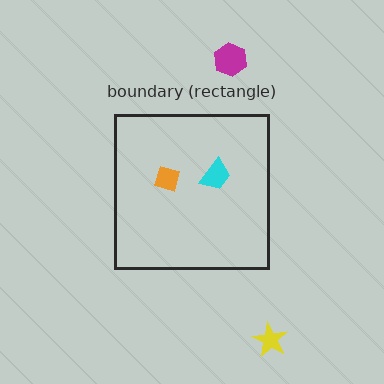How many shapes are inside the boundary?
2 inside, 2 outside.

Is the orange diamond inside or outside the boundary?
Inside.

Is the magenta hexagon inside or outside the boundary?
Outside.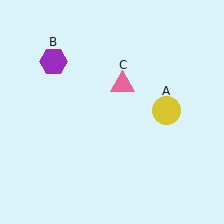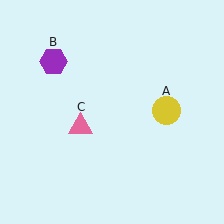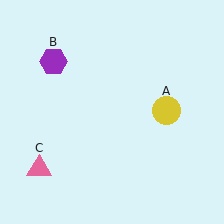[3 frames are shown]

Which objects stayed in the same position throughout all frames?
Yellow circle (object A) and purple hexagon (object B) remained stationary.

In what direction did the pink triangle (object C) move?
The pink triangle (object C) moved down and to the left.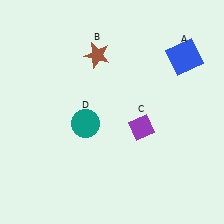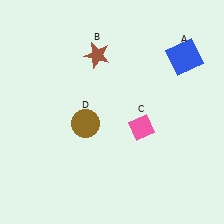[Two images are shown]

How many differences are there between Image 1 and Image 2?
There are 2 differences between the two images.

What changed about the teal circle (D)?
In Image 1, D is teal. In Image 2, it changed to brown.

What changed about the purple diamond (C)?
In Image 1, C is purple. In Image 2, it changed to pink.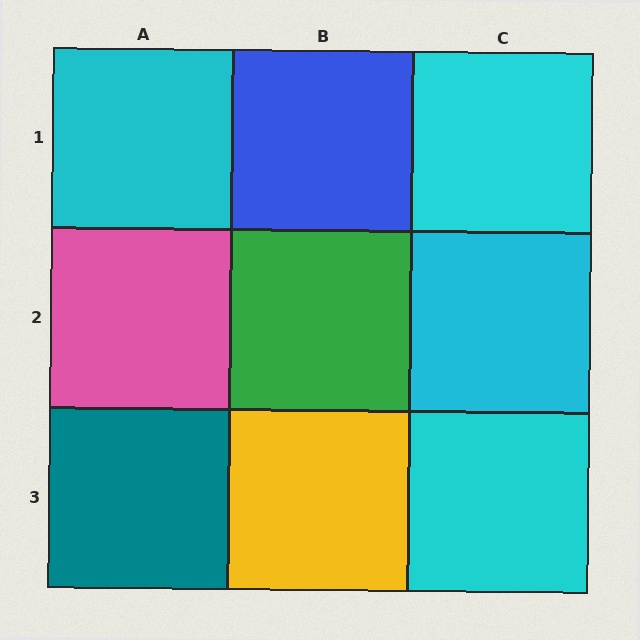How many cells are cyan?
4 cells are cyan.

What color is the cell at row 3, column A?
Teal.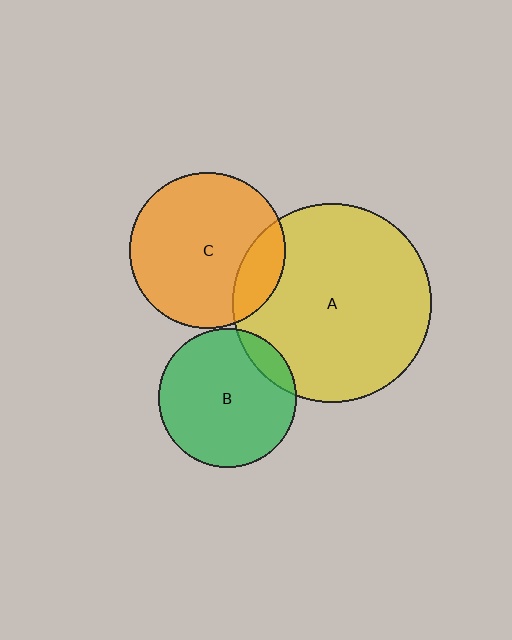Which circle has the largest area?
Circle A (yellow).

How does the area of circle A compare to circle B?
Approximately 2.1 times.